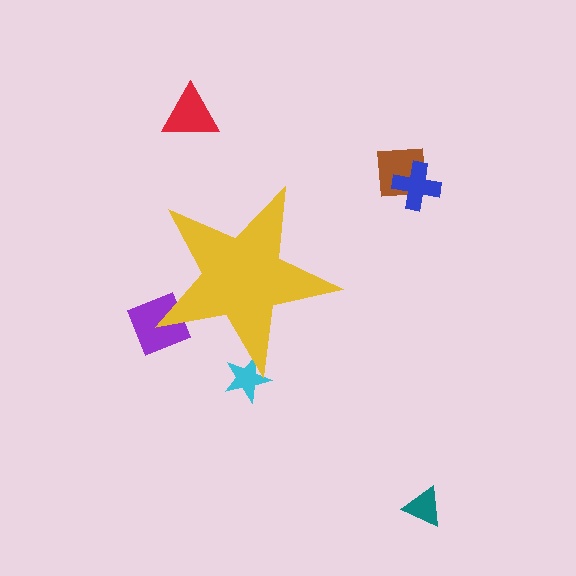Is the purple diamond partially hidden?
Yes, the purple diamond is partially hidden behind the yellow star.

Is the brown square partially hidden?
No, the brown square is fully visible.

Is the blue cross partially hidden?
No, the blue cross is fully visible.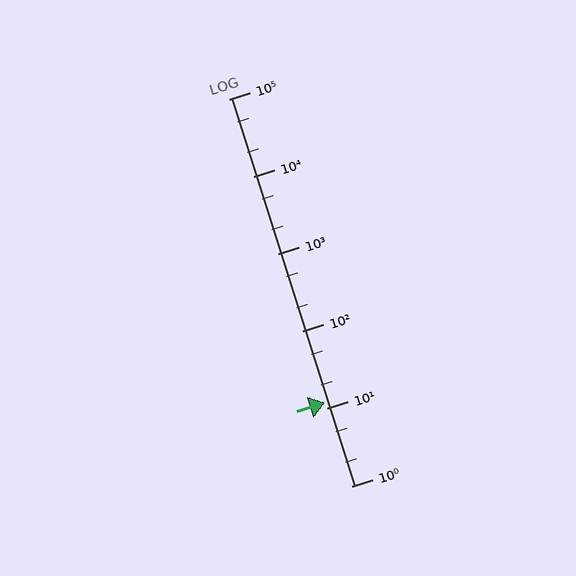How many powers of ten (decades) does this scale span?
The scale spans 5 decades, from 1 to 100000.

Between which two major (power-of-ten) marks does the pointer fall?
The pointer is between 10 and 100.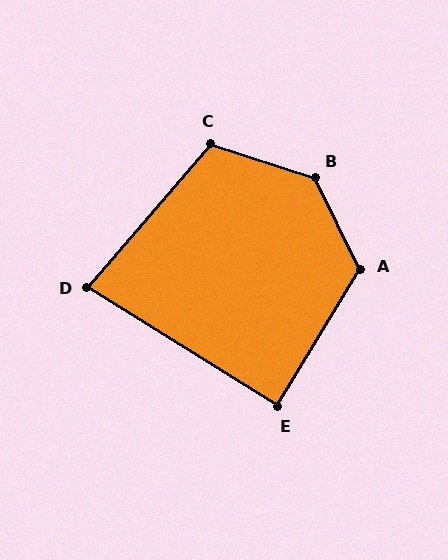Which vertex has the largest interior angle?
B, at approximately 134 degrees.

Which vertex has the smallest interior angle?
D, at approximately 82 degrees.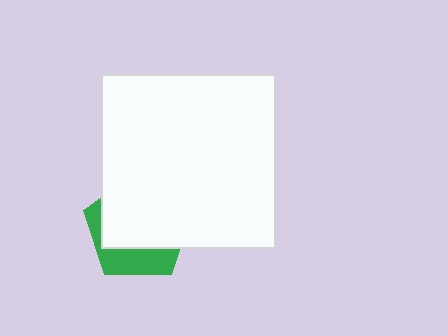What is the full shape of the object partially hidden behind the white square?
The partially hidden object is a green pentagon.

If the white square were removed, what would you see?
You would see the complete green pentagon.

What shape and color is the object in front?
The object in front is a white square.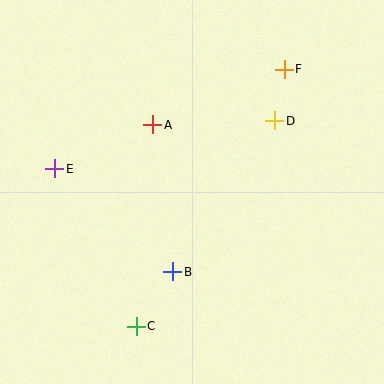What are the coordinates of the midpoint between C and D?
The midpoint between C and D is at (205, 223).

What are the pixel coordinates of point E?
Point E is at (55, 169).